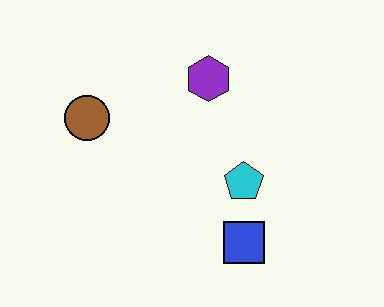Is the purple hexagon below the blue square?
No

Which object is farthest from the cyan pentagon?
The brown circle is farthest from the cyan pentagon.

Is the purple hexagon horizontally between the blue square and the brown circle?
Yes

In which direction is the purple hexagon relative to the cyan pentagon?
The purple hexagon is above the cyan pentagon.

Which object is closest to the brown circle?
The purple hexagon is closest to the brown circle.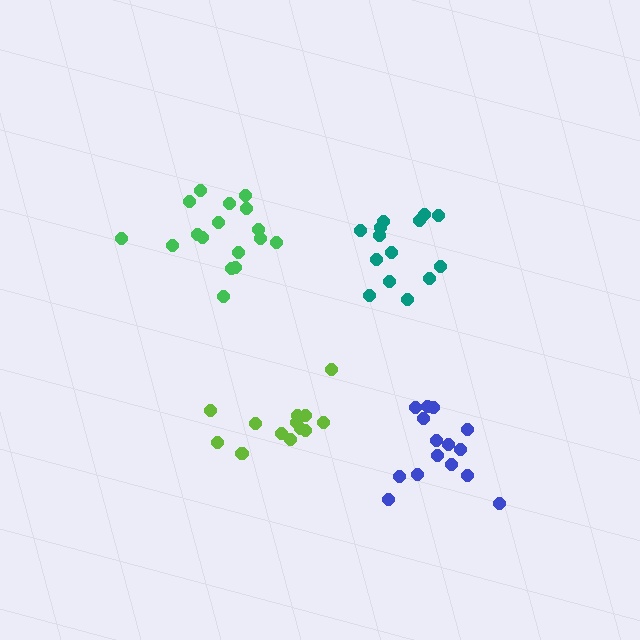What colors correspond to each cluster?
The clusters are colored: blue, lime, green, teal.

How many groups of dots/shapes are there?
There are 4 groups.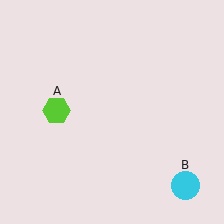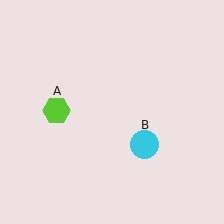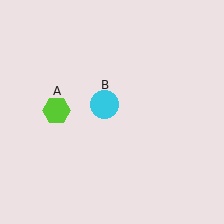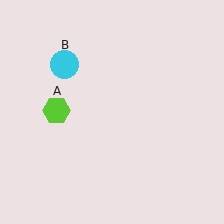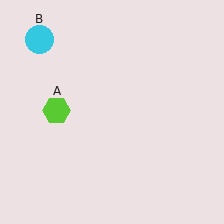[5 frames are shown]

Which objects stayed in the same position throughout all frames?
Lime hexagon (object A) remained stationary.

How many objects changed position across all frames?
1 object changed position: cyan circle (object B).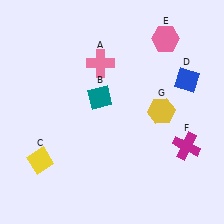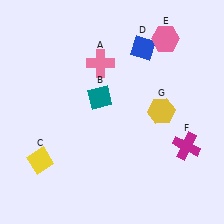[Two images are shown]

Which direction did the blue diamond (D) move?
The blue diamond (D) moved left.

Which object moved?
The blue diamond (D) moved left.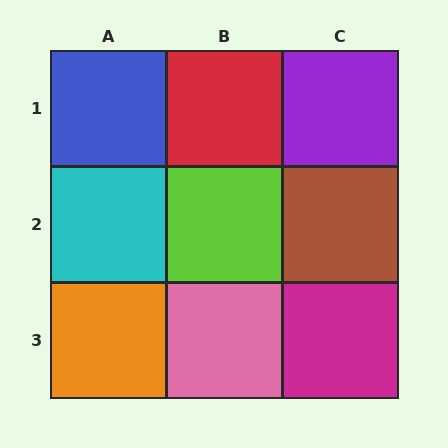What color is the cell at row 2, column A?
Cyan.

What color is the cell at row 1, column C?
Purple.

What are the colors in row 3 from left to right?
Orange, pink, magenta.